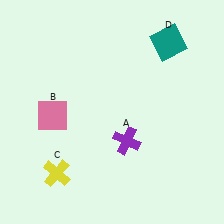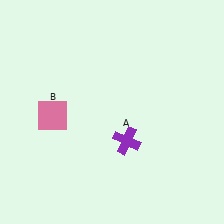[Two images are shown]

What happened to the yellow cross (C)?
The yellow cross (C) was removed in Image 2. It was in the bottom-left area of Image 1.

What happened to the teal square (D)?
The teal square (D) was removed in Image 2. It was in the top-right area of Image 1.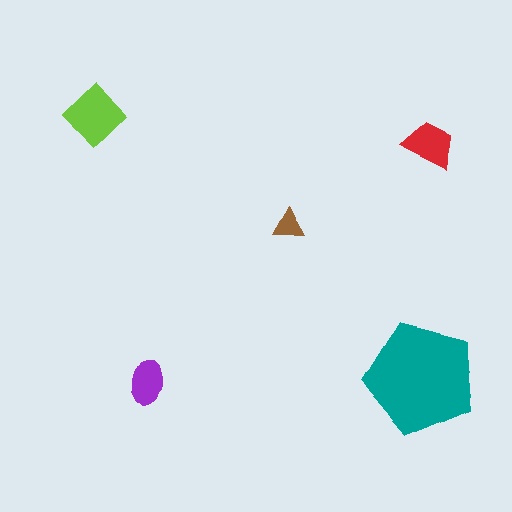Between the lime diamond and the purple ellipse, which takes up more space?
The lime diamond.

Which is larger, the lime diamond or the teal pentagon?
The teal pentagon.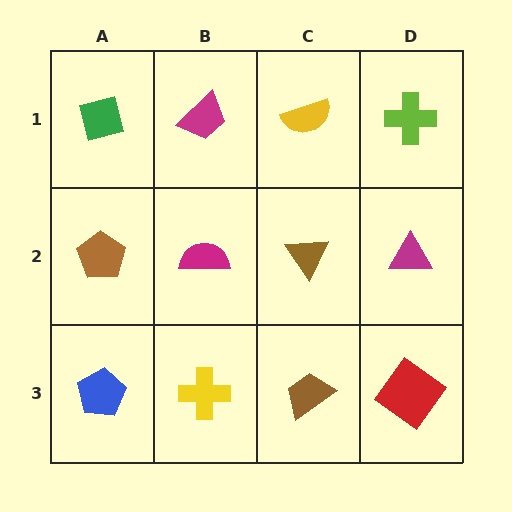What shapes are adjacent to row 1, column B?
A magenta semicircle (row 2, column B), a green square (row 1, column A), a yellow semicircle (row 1, column C).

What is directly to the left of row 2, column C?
A magenta semicircle.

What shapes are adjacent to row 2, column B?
A magenta trapezoid (row 1, column B), a yellow cross (row 3, column B), a brown pentagon (row 2, column A), a brown triangle (row 2, column C).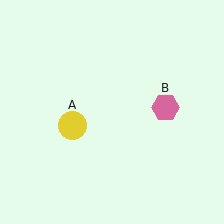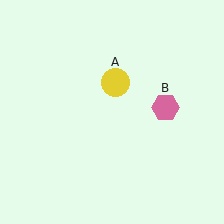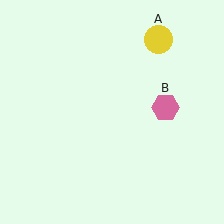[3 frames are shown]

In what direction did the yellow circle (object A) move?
The yellow circle (object A) moved up and to the right.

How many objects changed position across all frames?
1 object changed position: yellow circle (object A).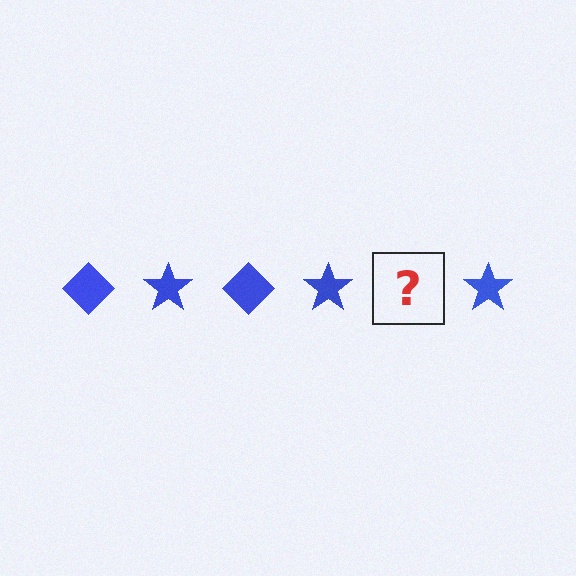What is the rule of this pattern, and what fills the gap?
The rule is that the pattern cycles through diamond, star shapes in blue. The gap should be filled with a blue diamond.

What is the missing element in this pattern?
The missing element is a blue diamond.